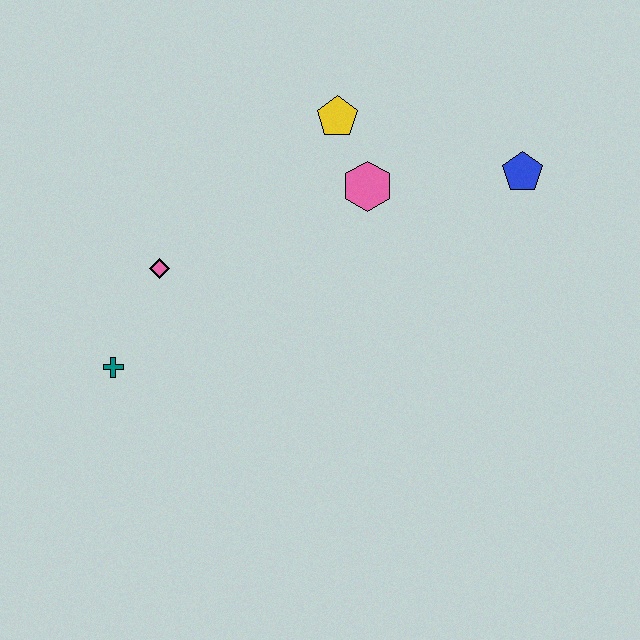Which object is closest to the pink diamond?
The teal cross is closest to the pink diamond.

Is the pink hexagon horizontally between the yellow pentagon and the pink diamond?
No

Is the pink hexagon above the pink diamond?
Yes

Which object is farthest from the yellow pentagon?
The teal cross is farthest from the yellow pentagon.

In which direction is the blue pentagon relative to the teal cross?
The blue pentagon is to the right of the teal cross.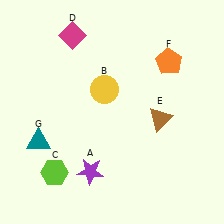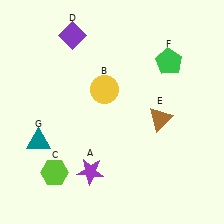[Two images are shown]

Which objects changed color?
D changed from magenta to purple. F changed from orange to green.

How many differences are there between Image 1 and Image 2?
There are 2 differences between the two images.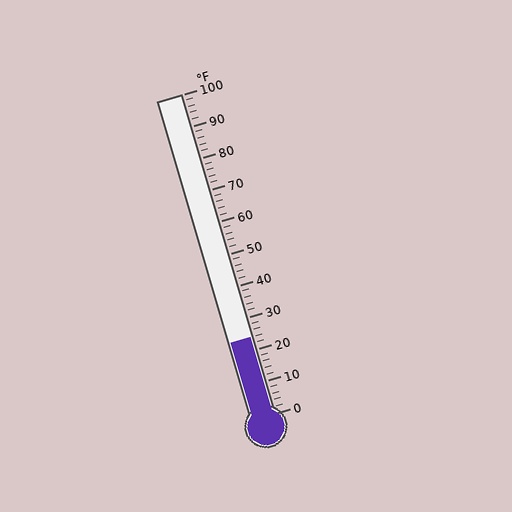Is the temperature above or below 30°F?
The temperature is below 30°F.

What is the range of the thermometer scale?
The thermometer scale ranges from 0°F to 100°F.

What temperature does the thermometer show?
The thermometer shows approximately 24°F.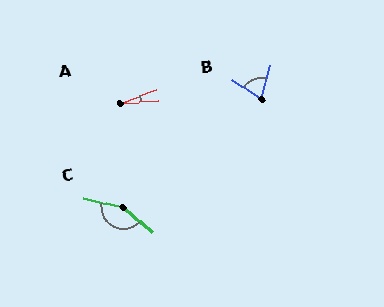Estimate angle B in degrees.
Approximately 70 degrees.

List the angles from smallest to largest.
A (16°), B (70°), C (153°).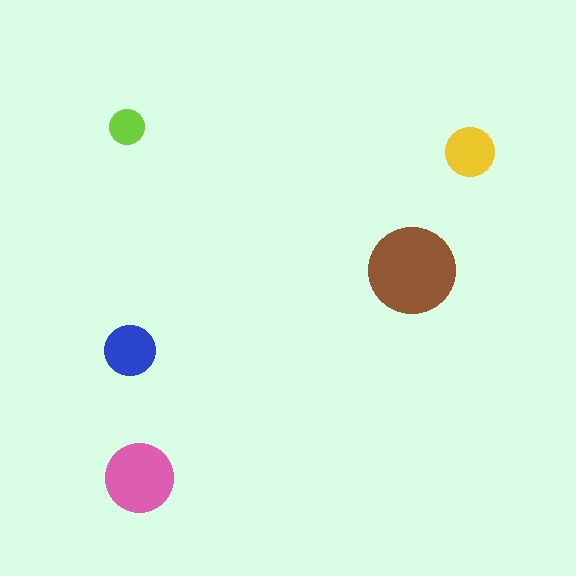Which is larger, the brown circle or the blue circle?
The brown one.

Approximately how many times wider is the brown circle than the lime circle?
About 2.5 times wider.